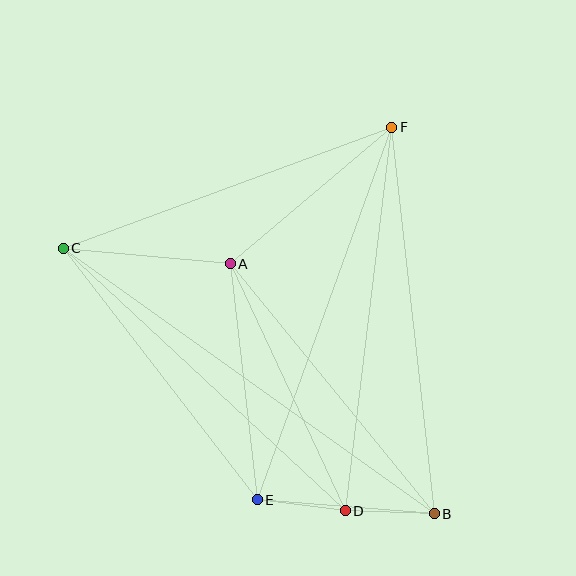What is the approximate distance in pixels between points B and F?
The distance between B and F is approximately 389 pixels.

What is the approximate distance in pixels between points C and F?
The distance between C and F is approximately 350 pixels.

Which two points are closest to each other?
Points D and E are closest to each other.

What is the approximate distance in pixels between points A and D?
The distance between A and D is approximately 272 pixels.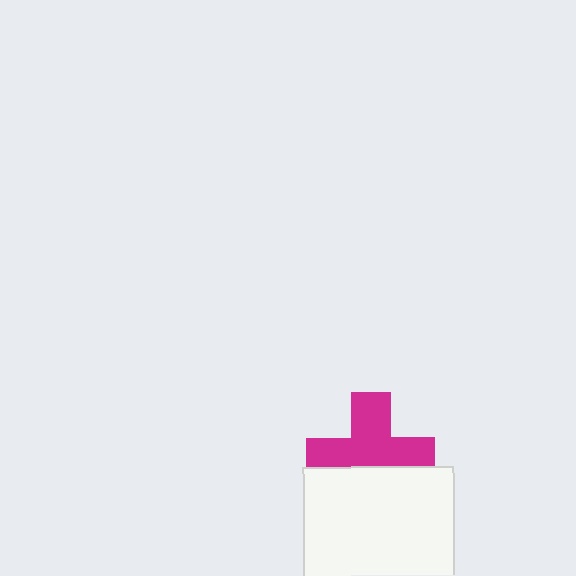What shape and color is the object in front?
The object in front is a white square.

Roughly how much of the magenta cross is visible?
About half of it is visible (roughly 65%).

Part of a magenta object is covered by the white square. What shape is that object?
It is a cross.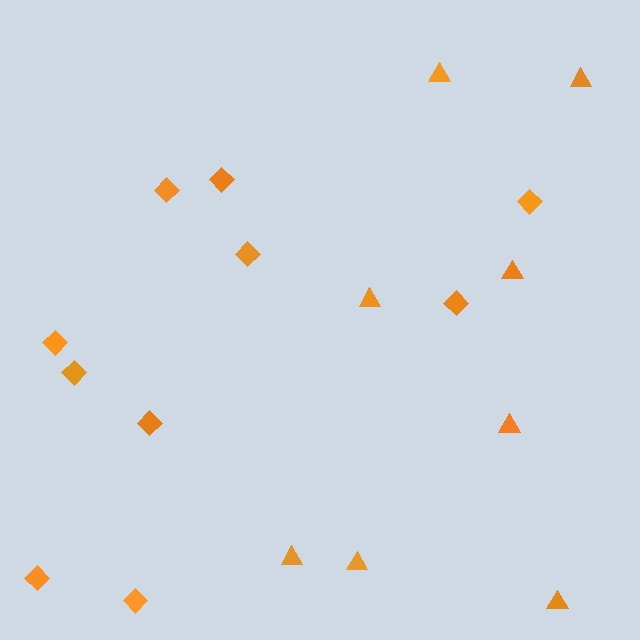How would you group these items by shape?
There are 2 groups: one group of triangles (8) and one group of diamonds (10).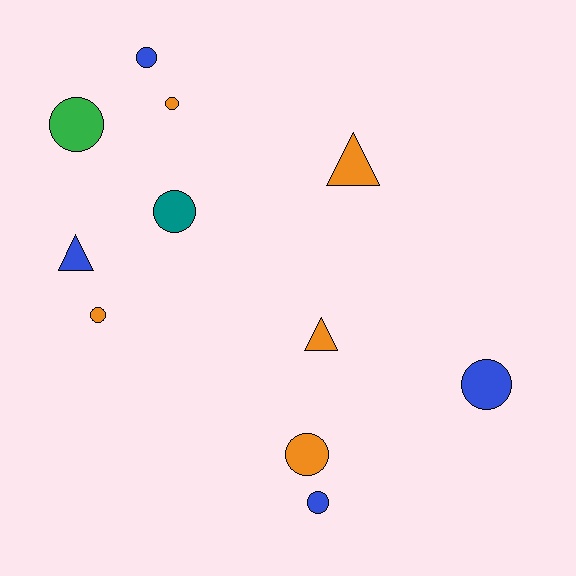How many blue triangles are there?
There is 1 blue triangle.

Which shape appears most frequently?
Circle, with 8 objects.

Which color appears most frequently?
Orange, with 5 objects.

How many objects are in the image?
There are 11 objects.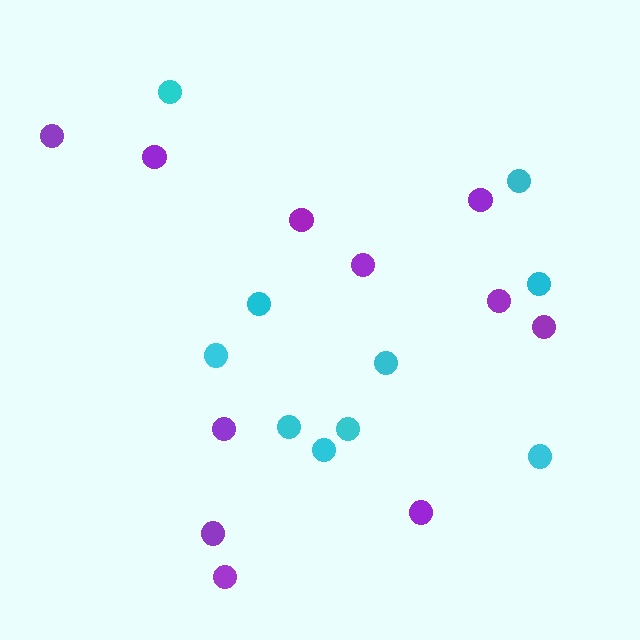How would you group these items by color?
There are 2 groups: one group of purple circles (11) and one group of cyan circles (10).